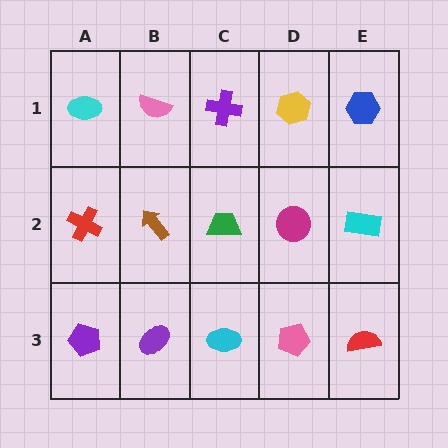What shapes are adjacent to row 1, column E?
A cyan rectangle (row 2, column E), a yellow hexagon (row 1, column D).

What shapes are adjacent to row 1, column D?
A magenta circle (row 2, column D), a purple cross (row 1, column C), a blue hexagon (row 1, column E).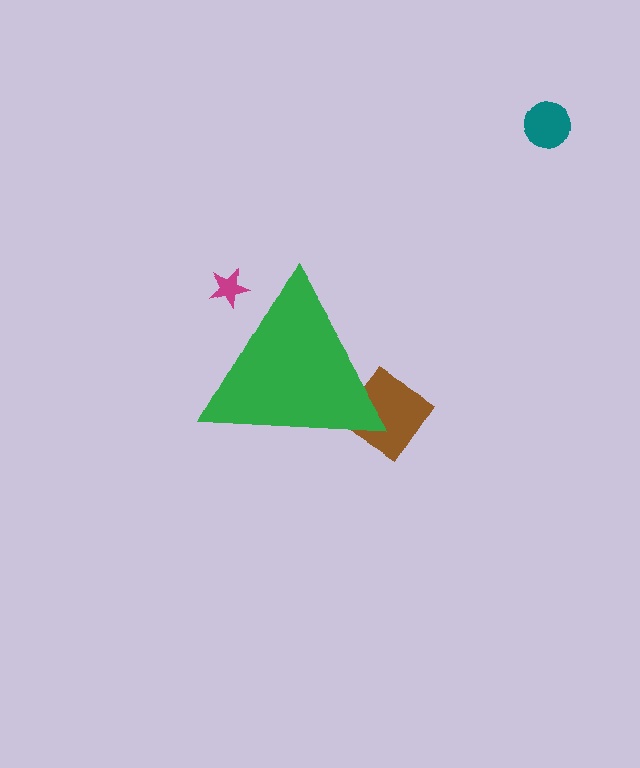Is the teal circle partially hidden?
No, the teal circle is fully visible.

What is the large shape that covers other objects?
A green triangle.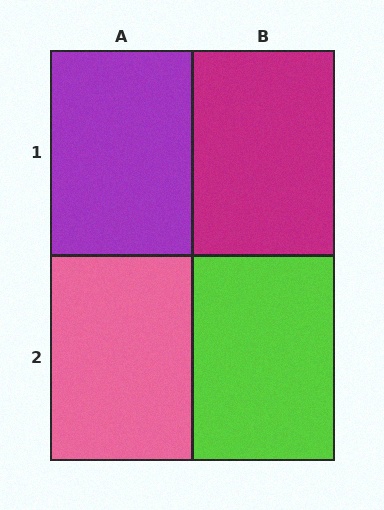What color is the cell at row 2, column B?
Lime.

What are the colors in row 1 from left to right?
Purple, magenta.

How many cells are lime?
1 cell is lime.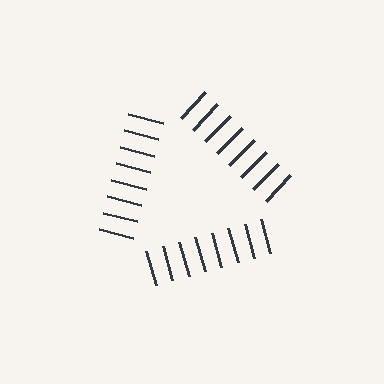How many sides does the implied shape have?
3 sides — the line-ends trace a triangle.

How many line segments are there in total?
24 — 8 along each of the 3 edges.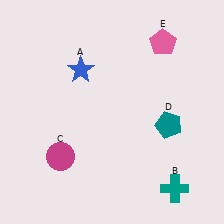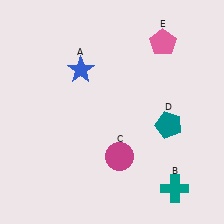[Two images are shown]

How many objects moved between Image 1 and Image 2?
1 object moved between the two images.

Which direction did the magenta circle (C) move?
The magenta circle (C) moved right.